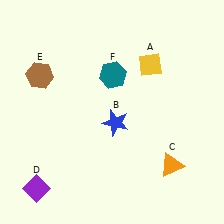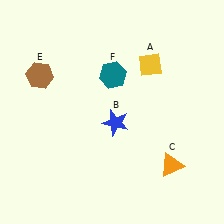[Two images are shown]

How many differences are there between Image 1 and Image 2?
There is 1 difference between the two images.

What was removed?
The purple diamond (D) was removed in Image 2.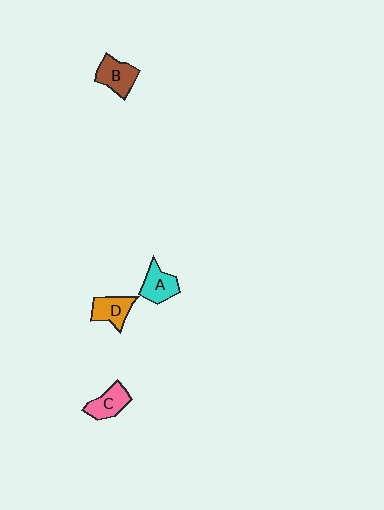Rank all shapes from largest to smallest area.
From largest to smallest: B (brown), A (cyan), D (orange), C (pink).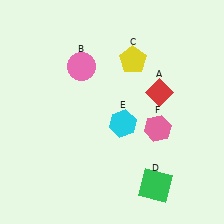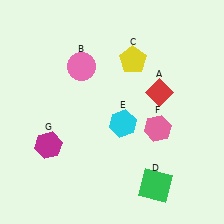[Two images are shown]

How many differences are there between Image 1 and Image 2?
There is 1 difference between the two images.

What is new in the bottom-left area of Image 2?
A magenta hexagon (G) was added in the bottom-left area of Image 2.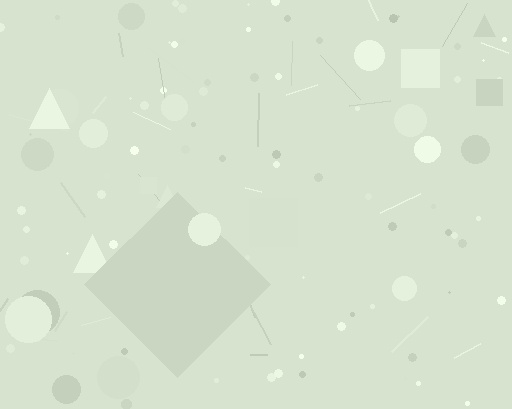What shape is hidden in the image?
A diamond is hidden in the image.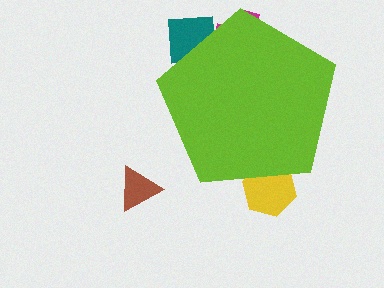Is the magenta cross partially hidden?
Yes, the magenta cross is partially hidden behind the lime pentagon.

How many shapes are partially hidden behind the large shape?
3 shapes are partially hidden.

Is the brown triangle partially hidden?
No, the brown triangle is fully visible.